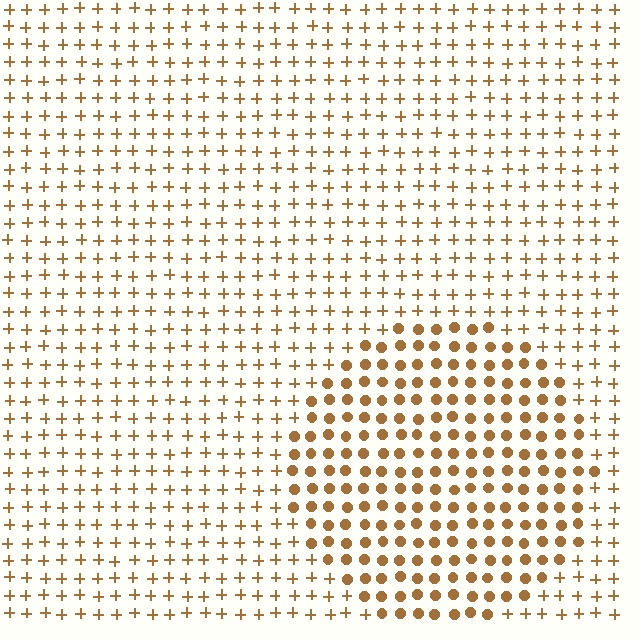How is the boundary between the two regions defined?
The boundary is defined by a change in element shape: circles inside vs. plus signs outside. All elements share the same color and spacing.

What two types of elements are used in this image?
The image uses circles inside the circle region and plus signs outside it.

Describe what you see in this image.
The image is filled with small brown elements arranged in a uniform grid. A circle-shaped region contains circles, while the surrounding area contains plus signs. The boundary is defined purely by the change in element shape.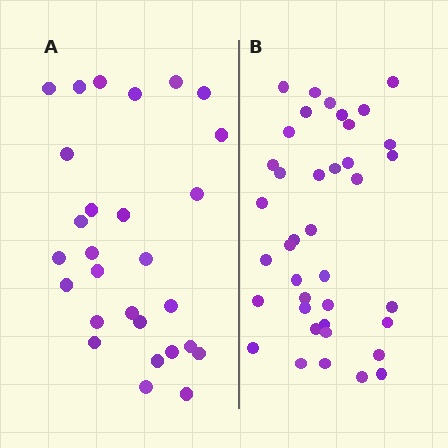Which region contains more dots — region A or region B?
Region B (the right region) has more dots.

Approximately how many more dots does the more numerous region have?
Region B has roughly 12 or so more dots than region A.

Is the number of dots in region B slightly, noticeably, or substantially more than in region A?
Region B has noticeably more, but not dramatically so. The ratio is roughly 1.4 to 1.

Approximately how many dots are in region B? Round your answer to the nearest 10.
About 40 dots. (The exact count is 39, which rounds to 40.)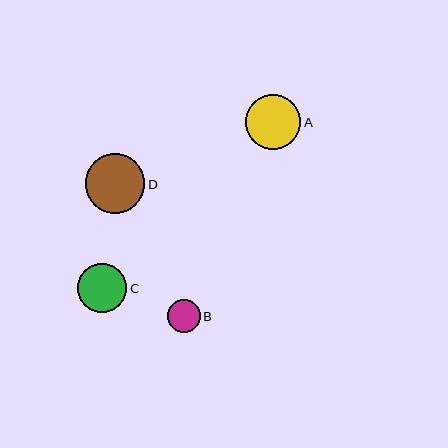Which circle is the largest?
Circle D is the largest with a size of approximately 59 pixels.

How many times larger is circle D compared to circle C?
Circle D is approximately 1.2 times the size of circle C.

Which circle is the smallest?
Circle B is the smallest with a size of approximately 33 pixels.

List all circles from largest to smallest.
From largest to smallest: D, A, C, B.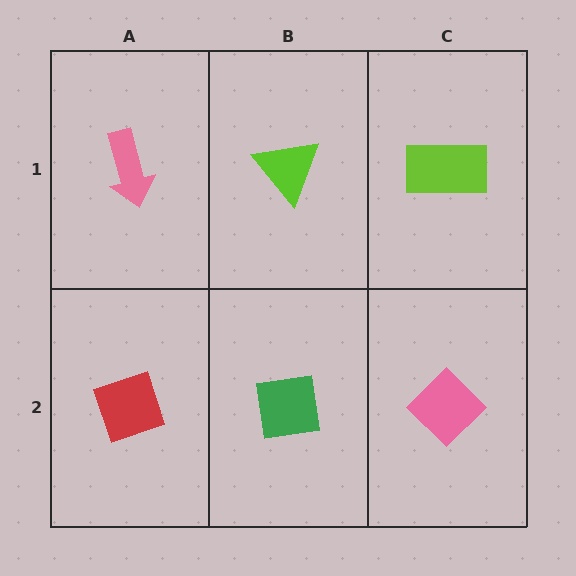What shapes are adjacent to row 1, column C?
A pink diamond (row 2, column C), a lime triangle (row 1, column B).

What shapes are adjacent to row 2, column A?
A pink arrow (row 1, column A), a green square (row 2, column B).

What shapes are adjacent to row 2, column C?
A lime rectangle (row 1, column C), a green square (row 2, column B).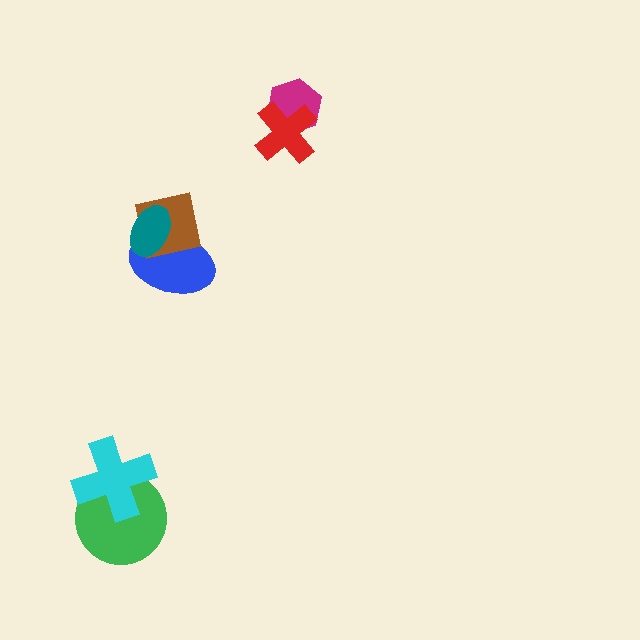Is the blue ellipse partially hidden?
Yes, it is partially covered by another shape.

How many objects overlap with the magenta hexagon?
1 object overlaps with the magenta hexagon.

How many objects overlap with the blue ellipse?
2 objects overlap with the blue ellipse.